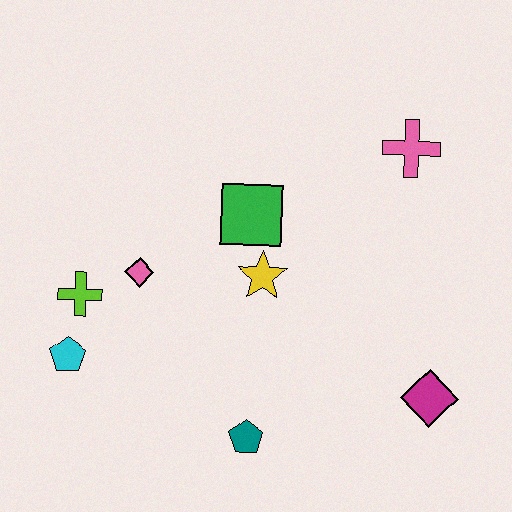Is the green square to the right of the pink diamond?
Yes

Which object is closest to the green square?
The yellow star is closest to the green square.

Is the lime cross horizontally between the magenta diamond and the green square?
No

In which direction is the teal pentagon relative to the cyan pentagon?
The teal pentagon is to the right of the cyan pentagon.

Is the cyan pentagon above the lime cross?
No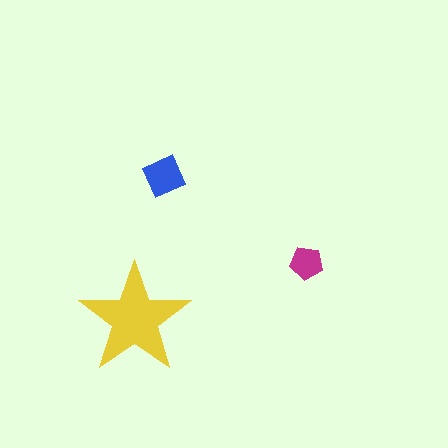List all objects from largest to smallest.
The yellow star, the blue square, the magenta pentagon.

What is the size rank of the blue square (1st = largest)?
2nd.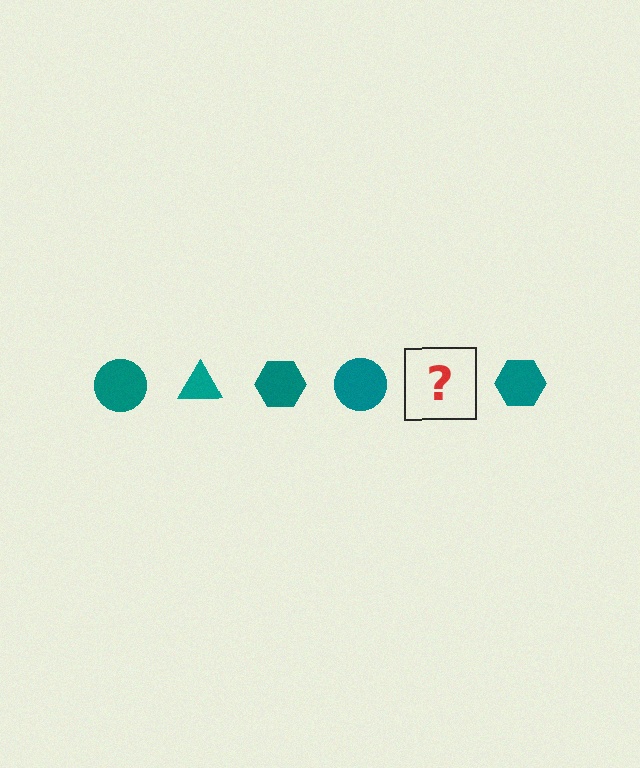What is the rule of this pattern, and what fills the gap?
The rule is that the pattern cycles through circle, triangle, hexagon shapes in teal. The gap should be filled with a teal triangle.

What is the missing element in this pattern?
The missing element is a teal triangle.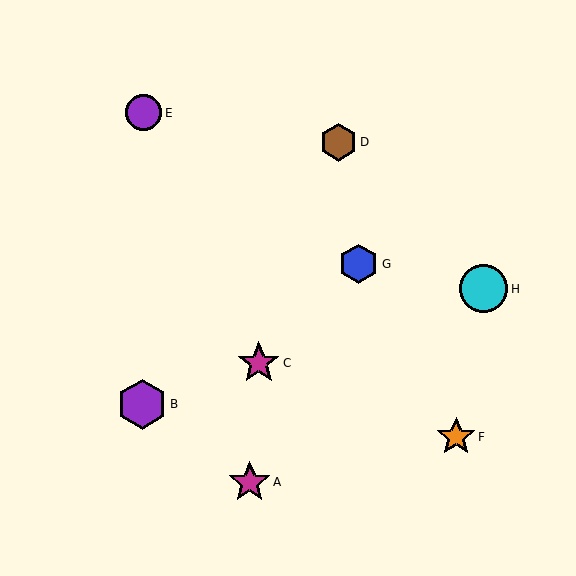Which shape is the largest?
The purple hexagon (labeled B) is the largest.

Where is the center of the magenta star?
The center of the magenta star is at (250, 482).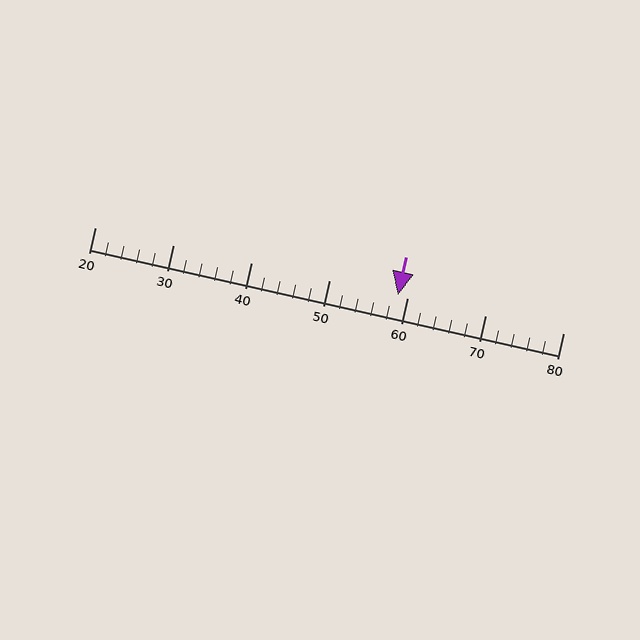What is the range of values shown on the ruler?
The ruler shows values from 20 to 80.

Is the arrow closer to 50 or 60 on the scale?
The arrow is closer to 60.